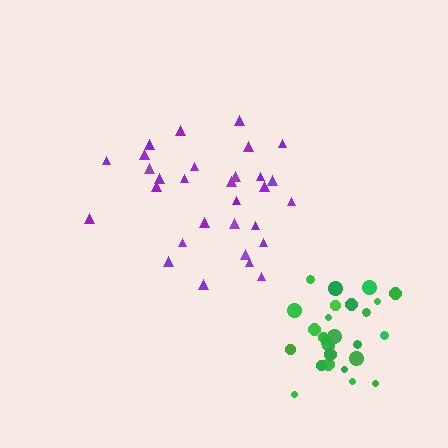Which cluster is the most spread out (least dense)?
Purple.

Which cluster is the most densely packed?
Green.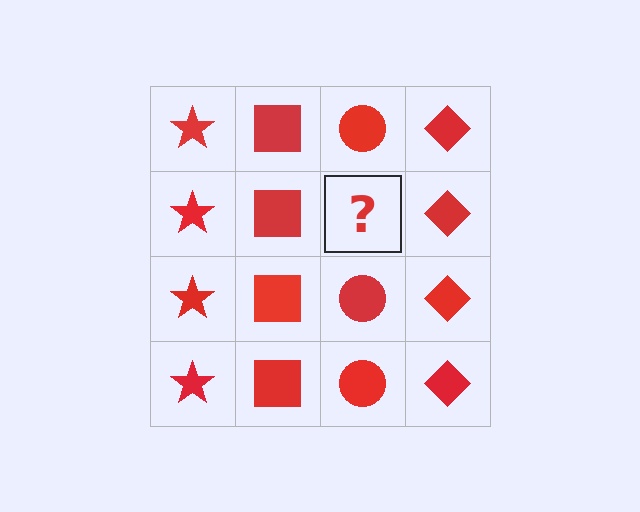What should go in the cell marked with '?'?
The missing cell should contain a red circle.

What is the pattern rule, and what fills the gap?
The rule is that each column has a consistent shape. The gap should be filled with a red circle.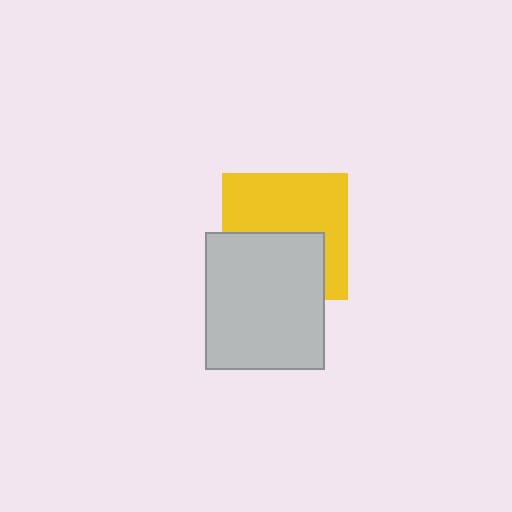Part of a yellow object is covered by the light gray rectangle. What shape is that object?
It is a square.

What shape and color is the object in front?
The object in front is a light gray rectangle.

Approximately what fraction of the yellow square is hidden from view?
Roughly 45% of the yellow square is hidden behind the light gray rectangle.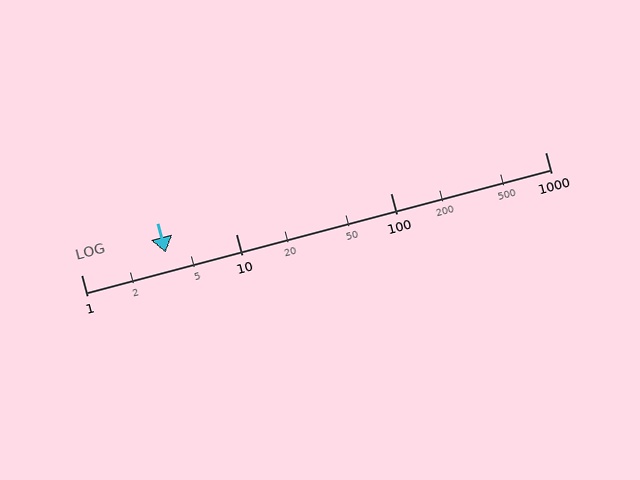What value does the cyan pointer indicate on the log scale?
The pointer indicates approximately 3.5.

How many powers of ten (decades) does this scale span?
The scale spans 3 decades, from 1 to 1000.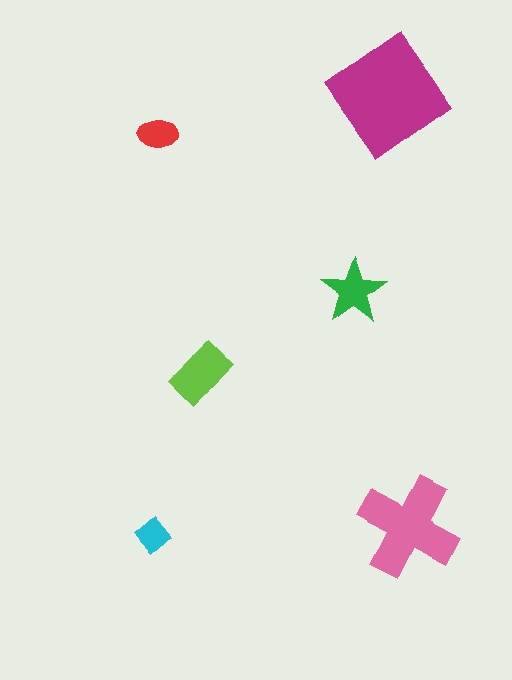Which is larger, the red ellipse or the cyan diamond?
The red ellipse.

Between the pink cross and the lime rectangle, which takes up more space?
The pink cross.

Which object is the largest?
The magenta diamond.